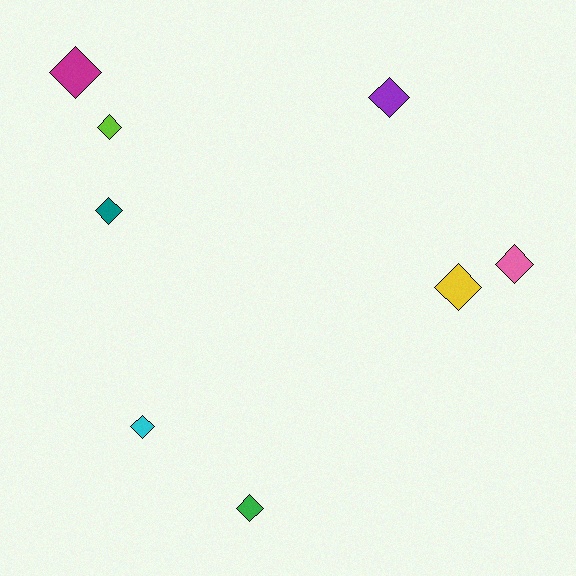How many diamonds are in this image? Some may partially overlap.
There are 8 diamonds.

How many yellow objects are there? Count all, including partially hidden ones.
There is 1 yellow object.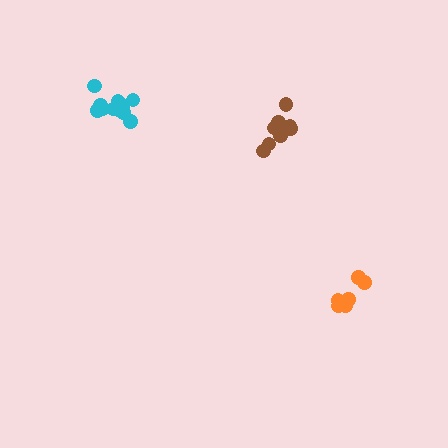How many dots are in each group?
Group 1: 8 dots, Group 2: 6 dots, Group 3: 12 dots (26 total).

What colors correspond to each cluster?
The clusters are colored: brown, orange, cyan.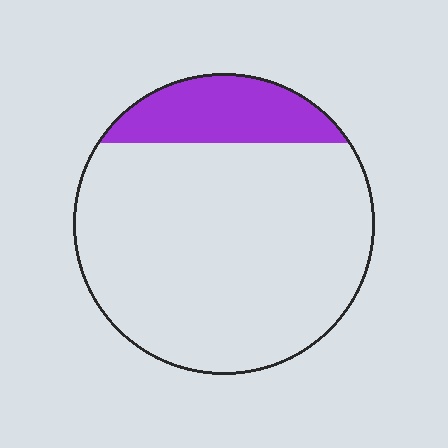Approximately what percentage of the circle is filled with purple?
Approximately 20%.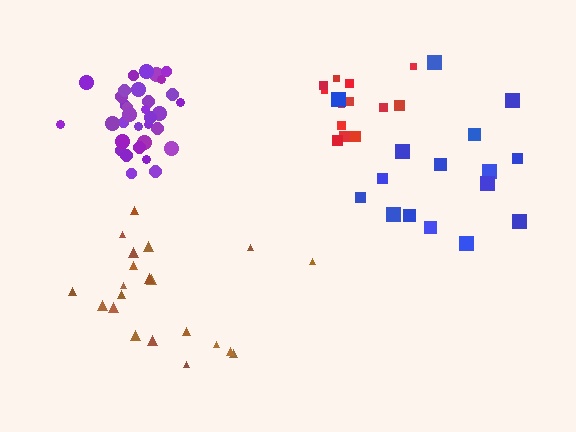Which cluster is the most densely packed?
Purple.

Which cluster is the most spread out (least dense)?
Blue.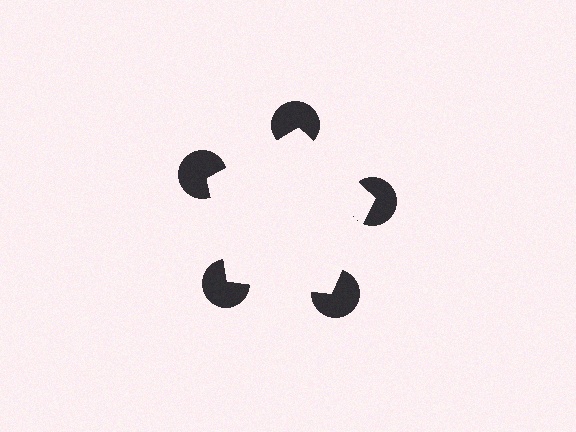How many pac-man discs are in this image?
There are 5 — one at each vertex of the illusory pentagon.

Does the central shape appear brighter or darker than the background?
It typically appears slightly brighter than the background, even though no actual brightness change is drawn.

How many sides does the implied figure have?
5 sides.